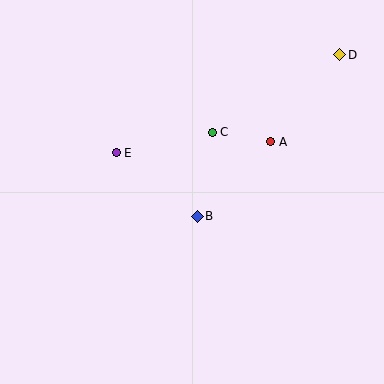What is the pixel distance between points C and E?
The distance between C and E is 98 pixels.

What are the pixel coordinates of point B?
Point B is at (197, 216).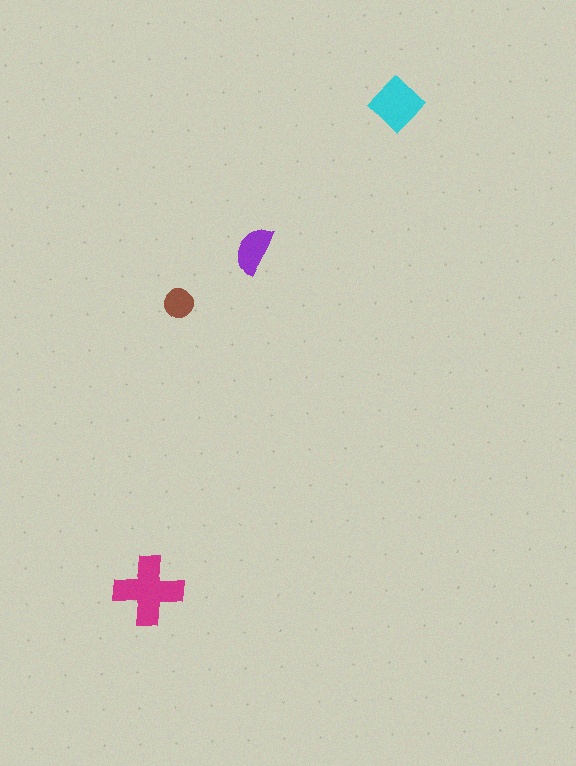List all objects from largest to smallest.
The magenta cross, the cyan diamond, the purple semicircle, the brown circle.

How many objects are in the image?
There are 4 objects in the image.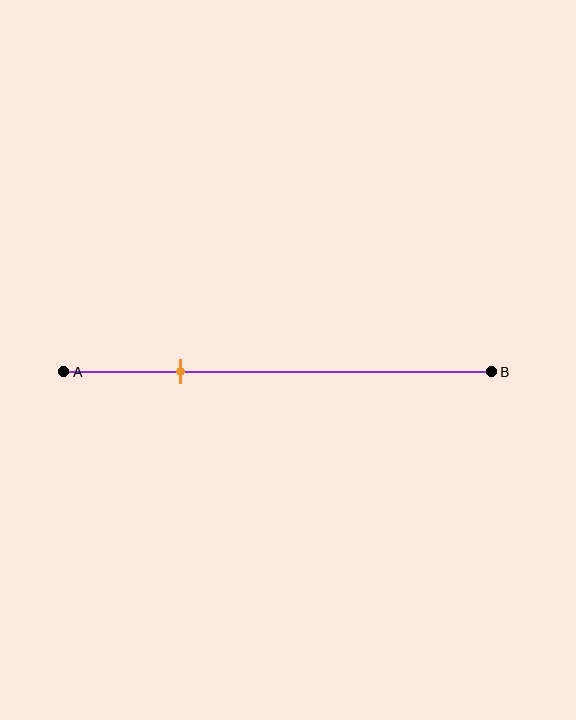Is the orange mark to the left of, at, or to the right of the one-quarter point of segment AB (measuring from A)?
The orange mark is approximately at the one-quarter point of segment AB.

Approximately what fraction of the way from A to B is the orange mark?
The orange mark is approximately 25% of the way from A to B.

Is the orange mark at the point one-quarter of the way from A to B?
Yes, the mark is approximately at the one-quarter point.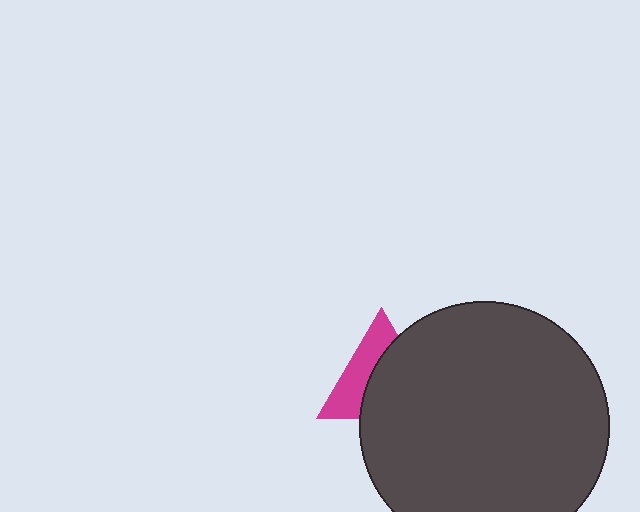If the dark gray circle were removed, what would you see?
You would see the complete magenta triangle.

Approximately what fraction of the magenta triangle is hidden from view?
Roughly 57% of the magenta triangle is hidden behind the dark gray circle.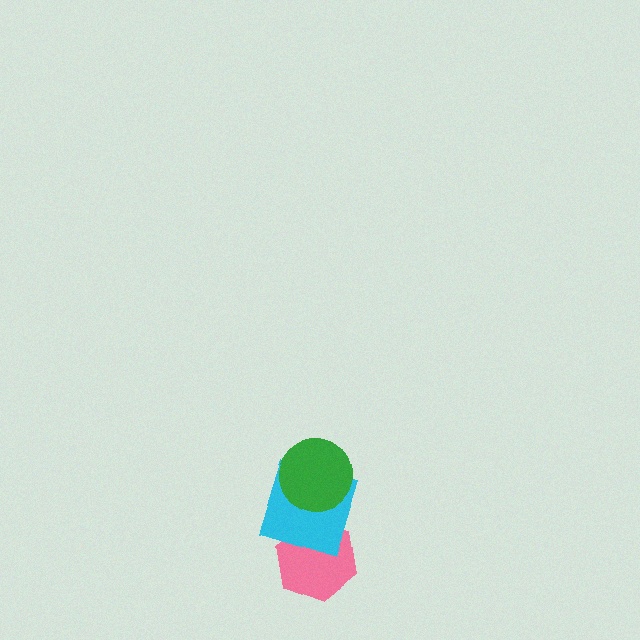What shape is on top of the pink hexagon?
The cyan square is on top of the pink hexagon.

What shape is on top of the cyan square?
The green circle is on top of the cyan square.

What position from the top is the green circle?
The green circle is 1st from the top.